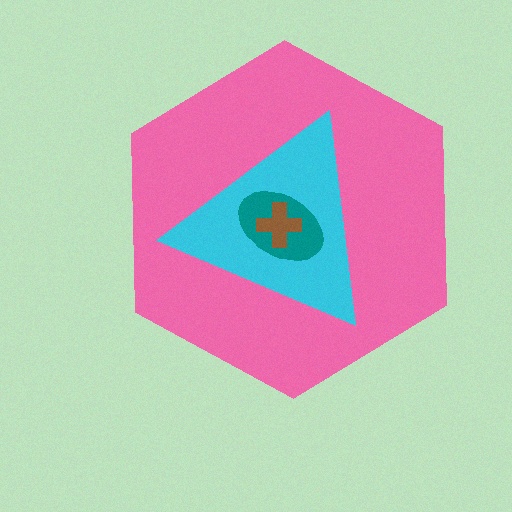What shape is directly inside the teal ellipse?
The brown cross.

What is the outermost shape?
The pink hexagon.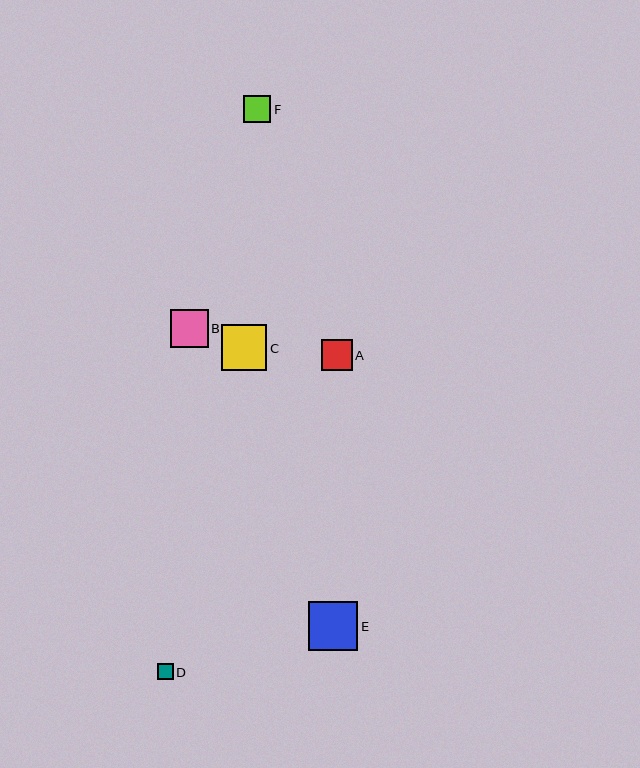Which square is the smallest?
Square D is the smallest with a size of approximately 16 pixels.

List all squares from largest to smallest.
From largest to smallest: E, C, B, A, F, D.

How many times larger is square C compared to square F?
Square C is approximately 1.7 times the size of square F.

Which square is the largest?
Square E is the largest with a size of approximately 49 pixels.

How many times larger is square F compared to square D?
Square F is approximately 1.7 times the size of square D.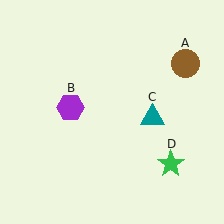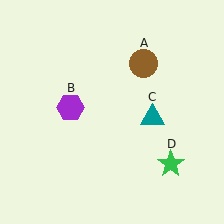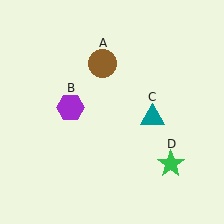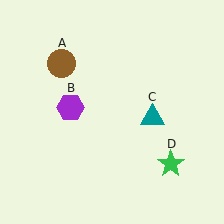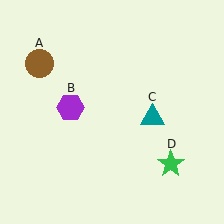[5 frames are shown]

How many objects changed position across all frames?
1 object changed position: brown circle (object A).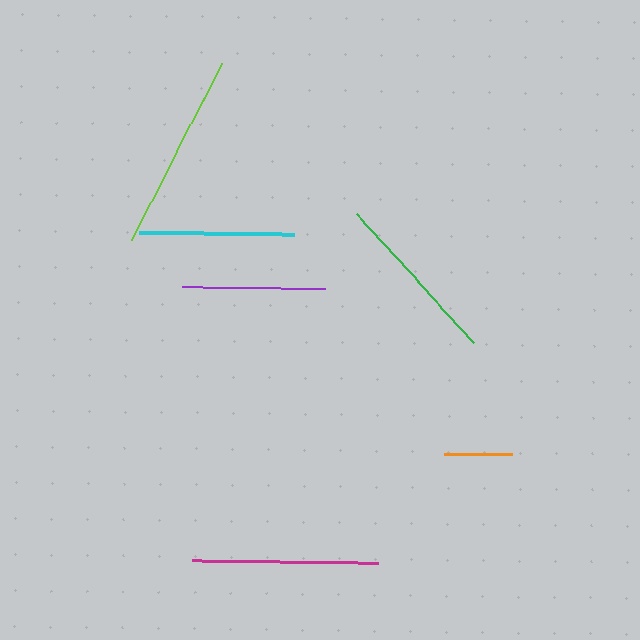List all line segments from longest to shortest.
From longest to shortest: lime, magenta, green, cyan, purple, orange.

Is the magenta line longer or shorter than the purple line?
The magenta line is longer than the purple line.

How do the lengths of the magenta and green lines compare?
The magenta and green lines are approximately the same length.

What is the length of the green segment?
The green segment is approximately 174 pixels long.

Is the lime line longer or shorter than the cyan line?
The lime line is longer than the cyan line.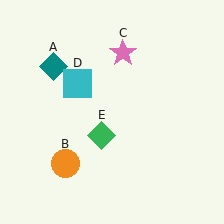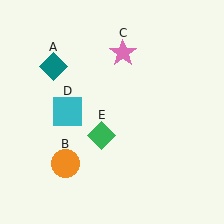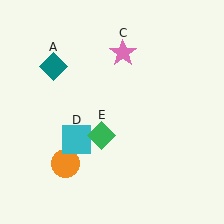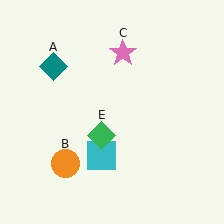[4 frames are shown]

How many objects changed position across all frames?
1 object changed position: cyan square (object D).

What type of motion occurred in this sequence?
The cyan square (object D) rotated counterclockwise around the center of the scene.